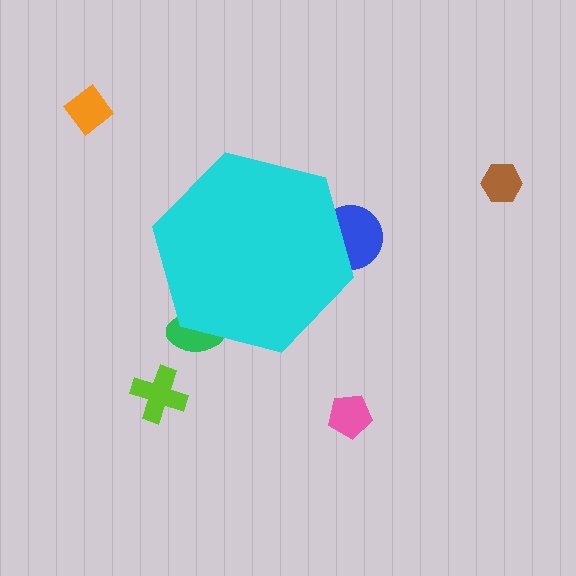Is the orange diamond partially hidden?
No, the orange diamond is fully visible.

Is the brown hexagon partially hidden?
No, the brown hexagon is fully visible.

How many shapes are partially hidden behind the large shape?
2 shapes are partially hidden.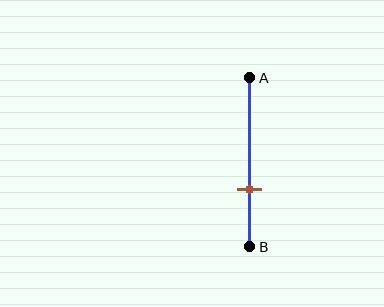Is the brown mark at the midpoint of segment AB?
No, the mark is at about 65% from A, not at the 50% midpoint.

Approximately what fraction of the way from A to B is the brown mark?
The brown mark is approximately 65% of the way from A to B.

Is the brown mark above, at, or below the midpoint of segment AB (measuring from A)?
The brown mark is below the midpoint of segment AB.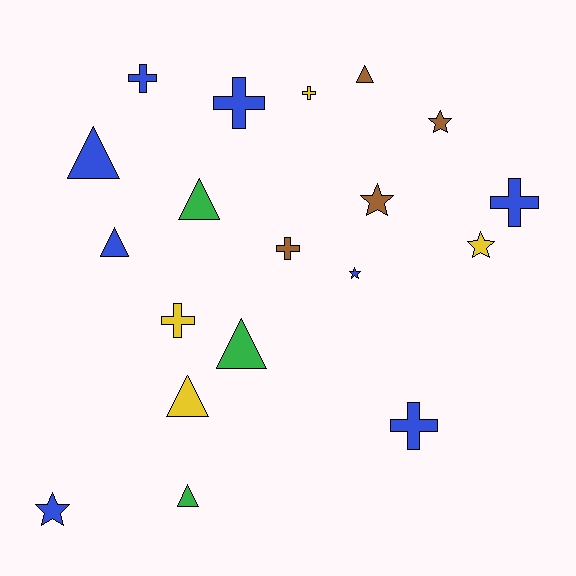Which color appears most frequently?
Blue, with 8 objects.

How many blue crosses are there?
There are 4 blue crosses.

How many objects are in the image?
There are 19 objects.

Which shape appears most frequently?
Cross, with 7 objects.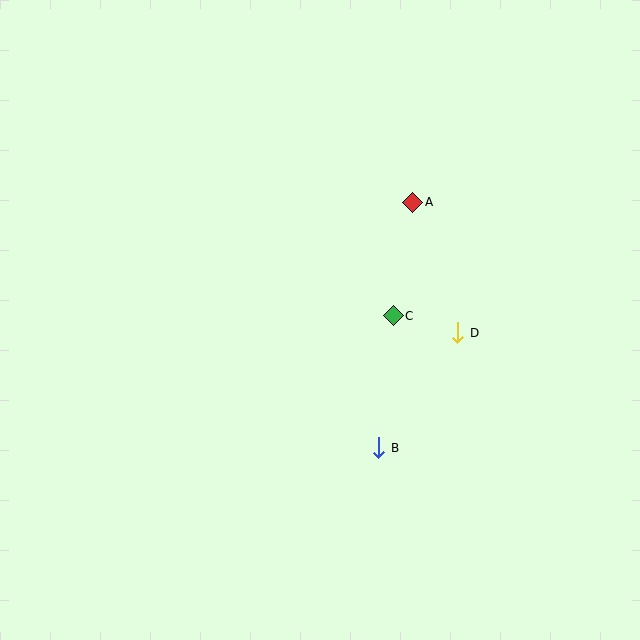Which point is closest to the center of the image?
Point C at (393, 316) is closest to the center.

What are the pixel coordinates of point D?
Point D is at (458, 333).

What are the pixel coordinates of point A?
Point A is at (413, 202).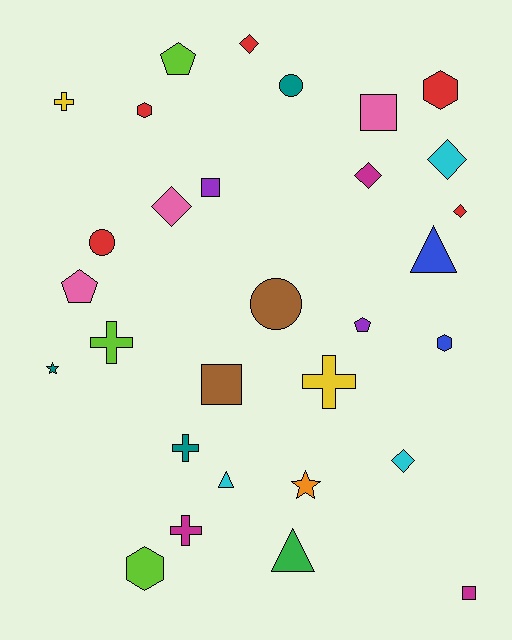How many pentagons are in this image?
There are 3 pentagons.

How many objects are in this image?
There are 30 objects.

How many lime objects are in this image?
There are 3 lime objects.